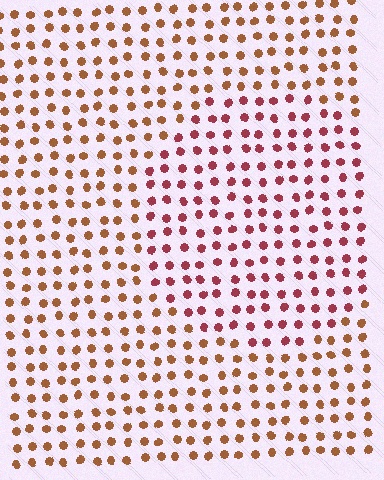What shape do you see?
I see a circle.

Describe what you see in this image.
The image is filled with small brown elements in a uniform arrangement. A circle-shaped region is visible where the elements are tinted to a slightly different hue, forming a subtle color boundary.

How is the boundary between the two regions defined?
The boundary is defined purely by a slight shift in hue (about 36 degrees). Spacing, size, and orientation are identical on both sides.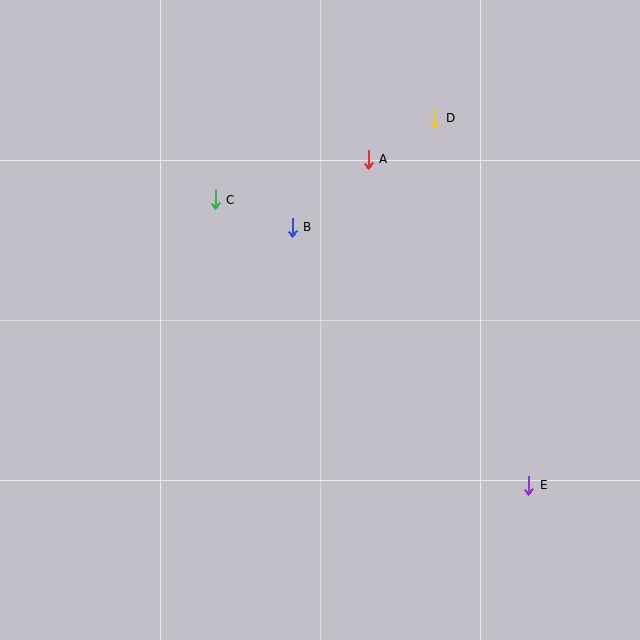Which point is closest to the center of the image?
Point B at (292, 227) is closest to the center.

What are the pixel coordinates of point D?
Point D is at (435, 118).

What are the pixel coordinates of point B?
Point B is at (292, 227).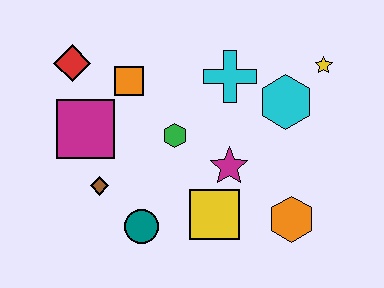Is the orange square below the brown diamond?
No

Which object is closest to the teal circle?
The brown diamond is closest to the teal circle.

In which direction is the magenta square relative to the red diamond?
The magenta square is below the red diamond.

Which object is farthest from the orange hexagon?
The red diamond is farthest from the orange hexagon.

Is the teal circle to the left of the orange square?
No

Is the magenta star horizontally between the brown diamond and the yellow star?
Yes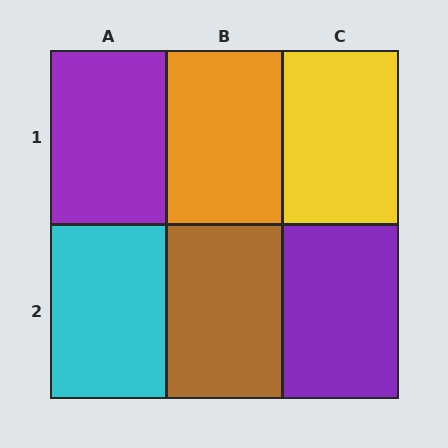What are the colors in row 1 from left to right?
Purple, orange, yellow.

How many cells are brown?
1 cell is brown.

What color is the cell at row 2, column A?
Cyan.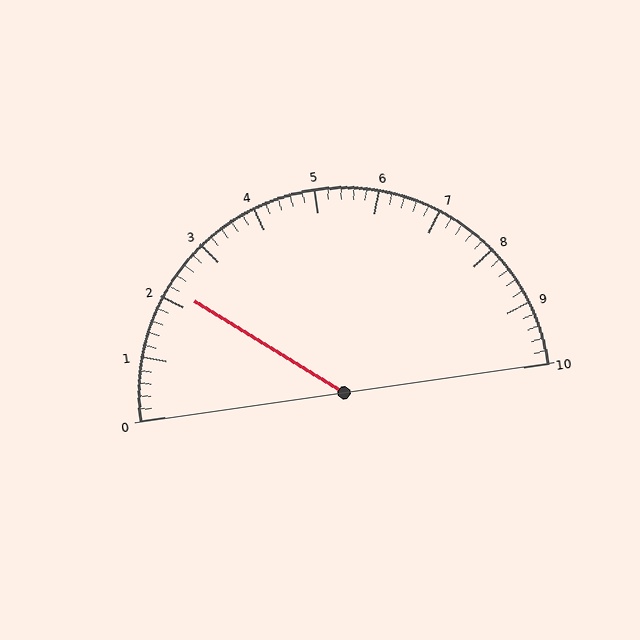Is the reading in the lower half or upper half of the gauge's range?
The reading is in the lower half of the range (0 to 10).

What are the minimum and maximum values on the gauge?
The gauge ranges from 0 to 10.